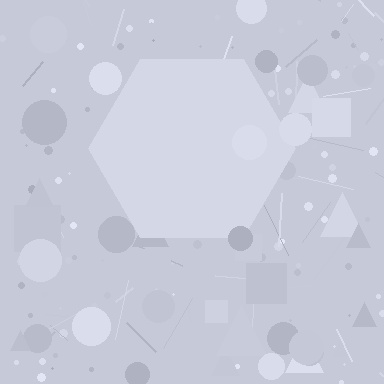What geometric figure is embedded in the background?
A hexagon is embedded in the background.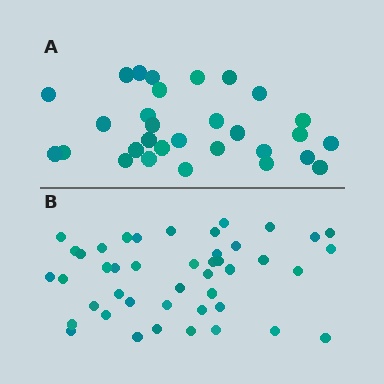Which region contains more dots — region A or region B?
Region B (the bottom region) has more dots.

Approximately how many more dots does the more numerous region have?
Region B has approximately 15 more dots than region A.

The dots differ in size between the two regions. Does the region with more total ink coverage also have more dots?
No. Region A has more total ink coverage because its dots are larger, but region B actually contains more individual dots. Total area can be misleading — the number of items is what matters here.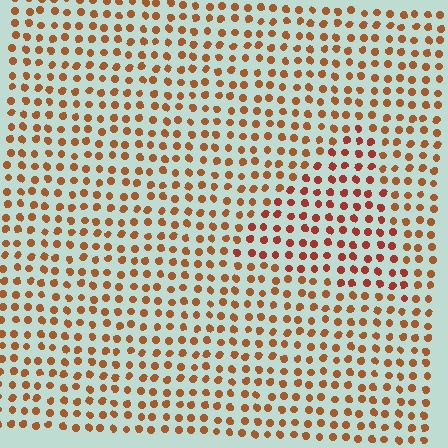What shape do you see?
I see a triangle.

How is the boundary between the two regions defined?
The boundary is defined purely by a slight shift in hue (about 20 degrees). Spacing, size, and orientation are identical on both sides.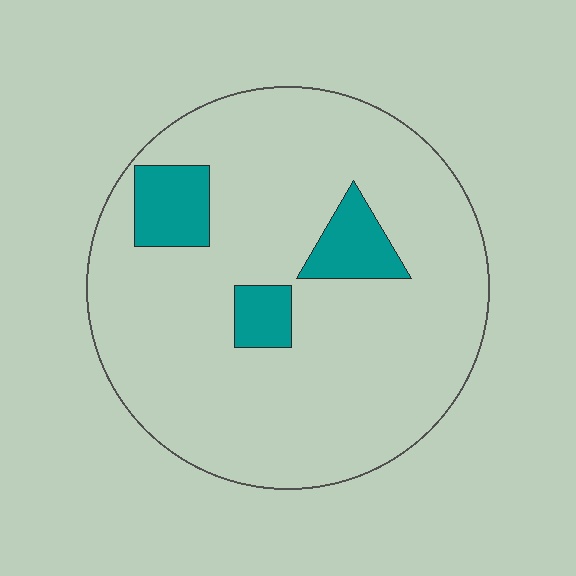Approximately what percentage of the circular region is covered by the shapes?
Approximately 10%.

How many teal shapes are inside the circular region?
3.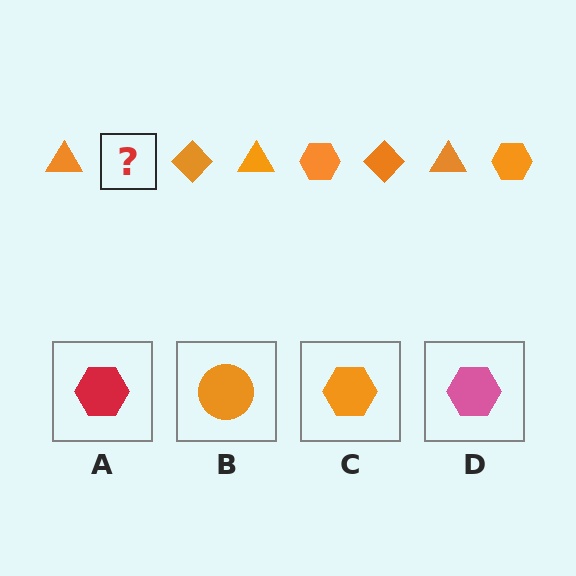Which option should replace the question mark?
Option C.